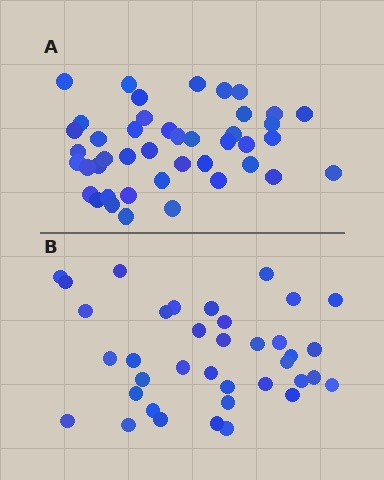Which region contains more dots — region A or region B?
Region A (the top region) has more dots.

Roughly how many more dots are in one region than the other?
Region A has about 6 more dots than region B.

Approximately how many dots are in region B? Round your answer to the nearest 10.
About 40 dots. (The exact count is 37, which rounds to 40.)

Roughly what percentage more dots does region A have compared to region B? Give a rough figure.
About 15% more.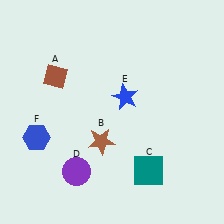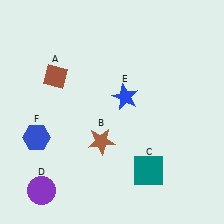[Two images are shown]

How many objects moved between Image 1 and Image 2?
1 object moved between the two images.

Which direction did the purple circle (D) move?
The purple circle (D) moved left.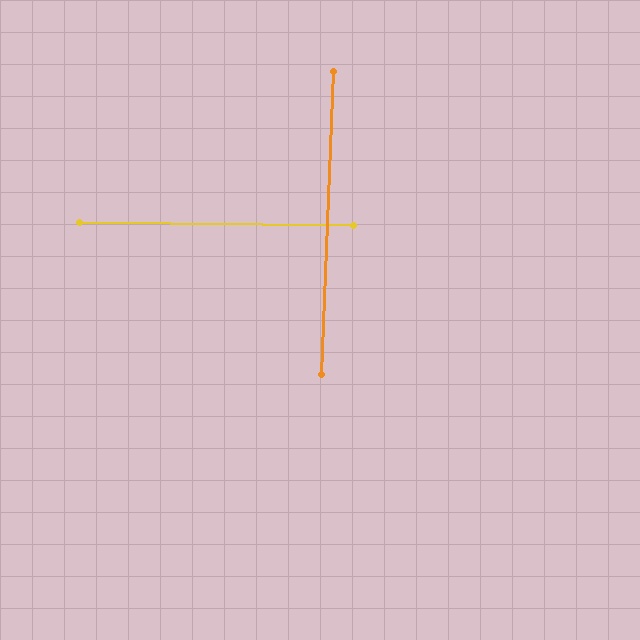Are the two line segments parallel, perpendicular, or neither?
Perpendicular — they meet at approximately 88°.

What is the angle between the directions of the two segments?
Approximately 88 degrees.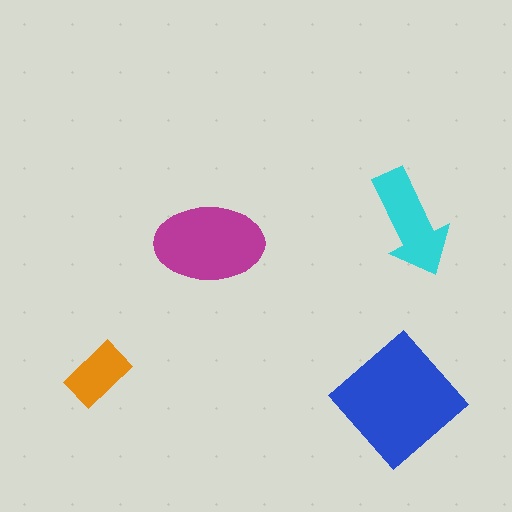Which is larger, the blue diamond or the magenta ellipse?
The blue diamond.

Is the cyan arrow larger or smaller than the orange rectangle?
Larger.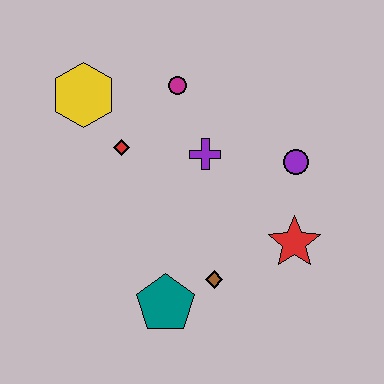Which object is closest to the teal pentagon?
The brown diamond is closest to the teal pentagon.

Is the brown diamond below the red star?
Yes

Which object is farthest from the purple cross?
The teal pentagon is farthest from the purple cross.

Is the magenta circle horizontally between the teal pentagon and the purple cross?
Yes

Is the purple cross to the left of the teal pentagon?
No